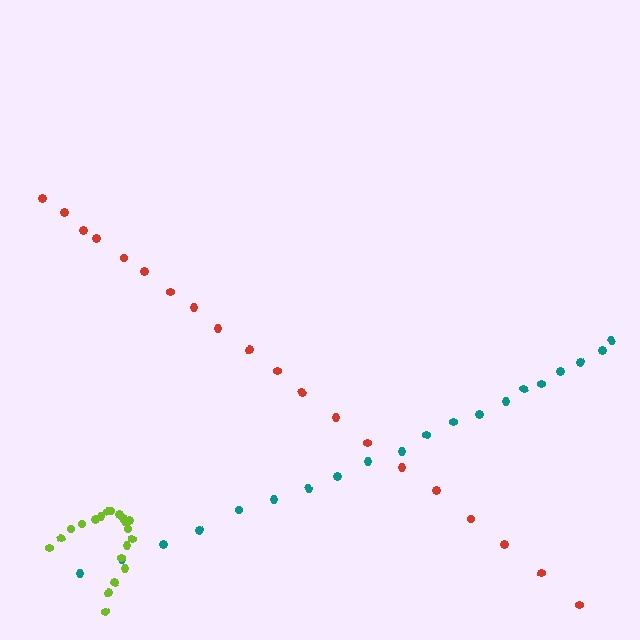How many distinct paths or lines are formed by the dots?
There are 3 distinct paths.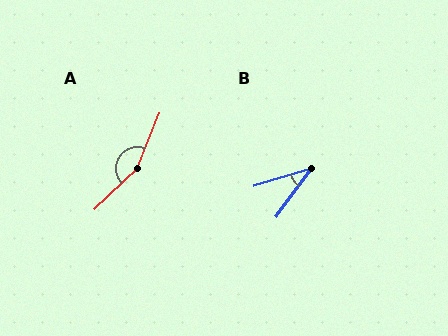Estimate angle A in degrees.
Approximately 156 degrees.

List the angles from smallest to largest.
B (37°), A (156°).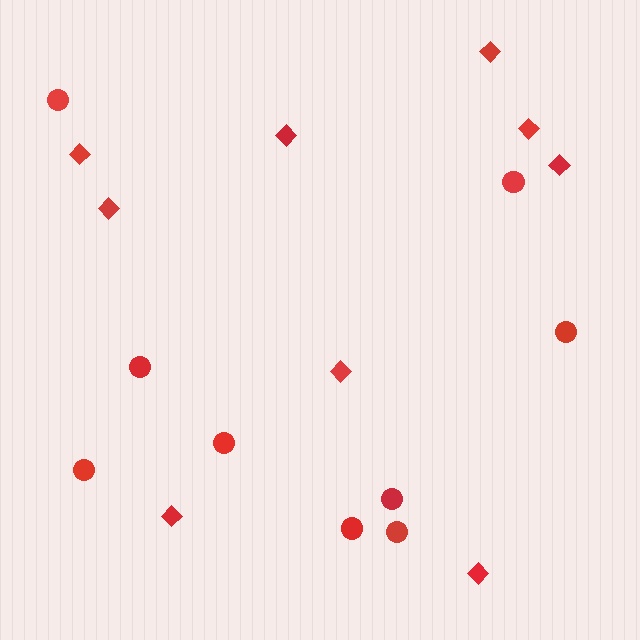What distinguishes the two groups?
There are 2 groups: one group of diamonds (9) and one group of circles (9).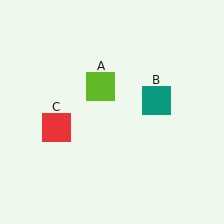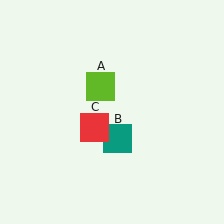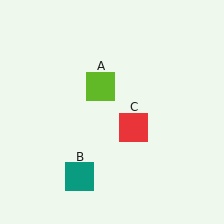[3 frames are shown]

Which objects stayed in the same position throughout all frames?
Lime square (object A) remained stationary.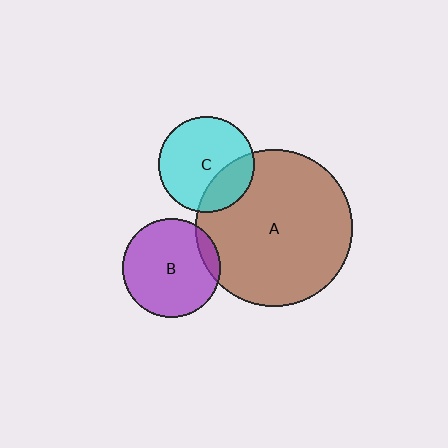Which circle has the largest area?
Circle A (brown).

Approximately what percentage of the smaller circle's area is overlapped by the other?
Approximately 25%.